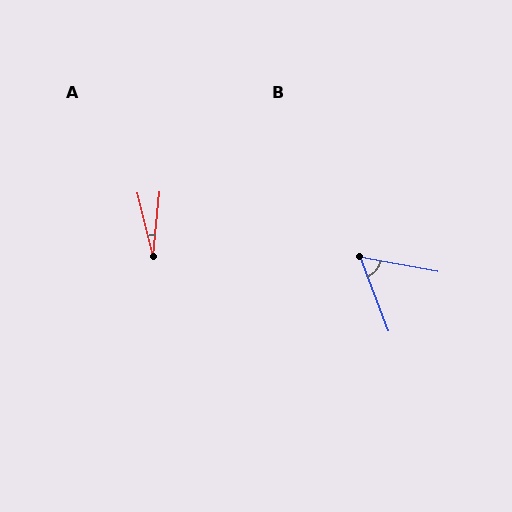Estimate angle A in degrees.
Approximately 20 degrees.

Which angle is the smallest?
A, at approximately 20 degrees.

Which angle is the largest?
B, at approximately 59 degrees.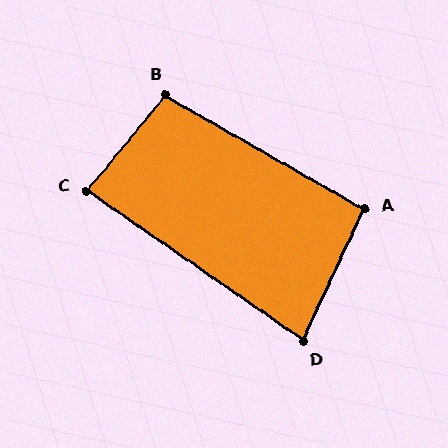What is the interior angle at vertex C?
Approximately 85 degrees (approximately right).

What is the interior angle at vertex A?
Approximately 95 degrees (approximately right).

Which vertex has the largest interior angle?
B, at approximately 100 degrees.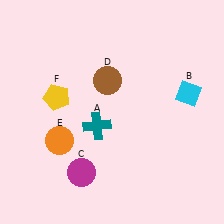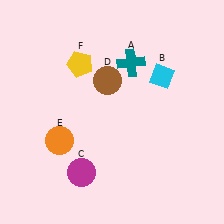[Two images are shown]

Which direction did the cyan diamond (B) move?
The cyan diamond (B) moved left.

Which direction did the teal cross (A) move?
The teal cross (A) moved up.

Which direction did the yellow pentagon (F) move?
The yellow pentagon (F) moved up.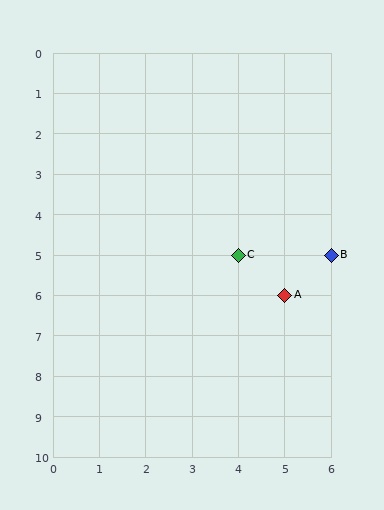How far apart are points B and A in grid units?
Points B and A are 1 column and 1 row apart (about 1.4 grid units diagonally).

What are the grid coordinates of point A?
Point A is at grid coordinates (5, 6).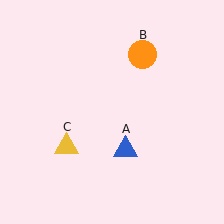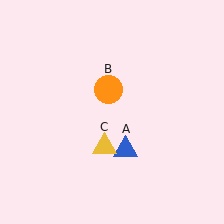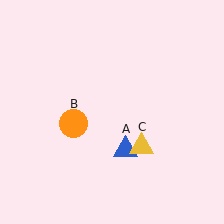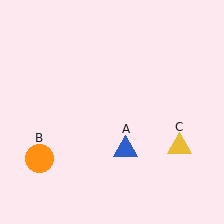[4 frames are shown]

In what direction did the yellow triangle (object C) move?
The yellow triangle (object C) moved right.